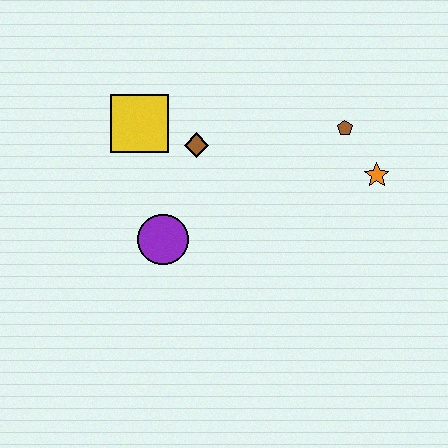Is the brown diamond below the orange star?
No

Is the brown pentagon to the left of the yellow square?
No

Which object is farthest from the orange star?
The yellow square is farthest from the orange star.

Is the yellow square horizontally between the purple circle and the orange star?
No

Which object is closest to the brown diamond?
The yellow square is closest to the brown diamond.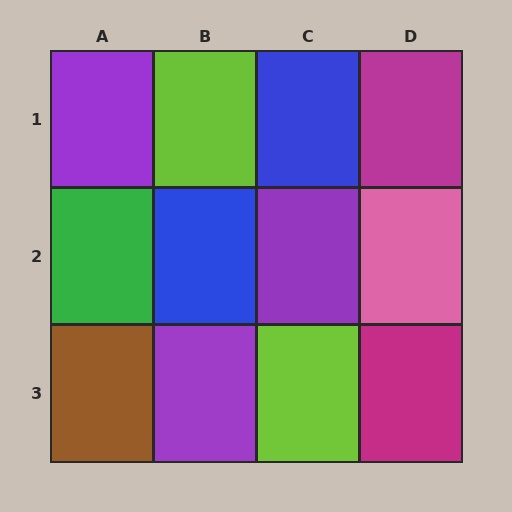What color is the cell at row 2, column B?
Blue.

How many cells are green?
1 cell is green.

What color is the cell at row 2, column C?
Purple.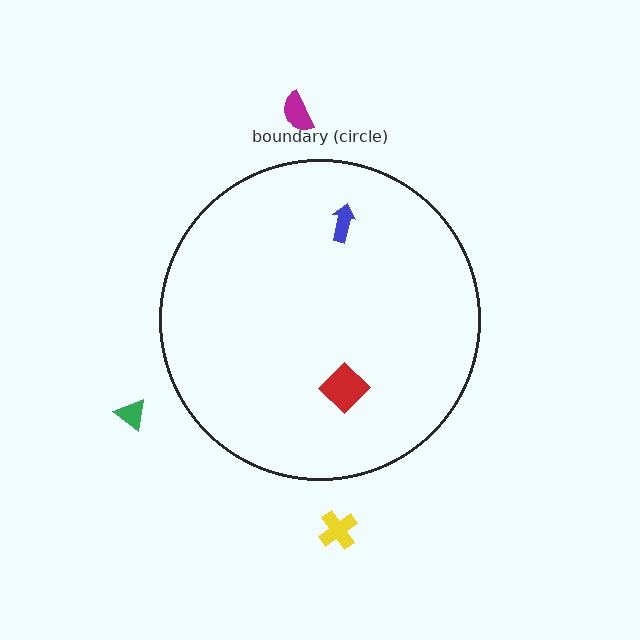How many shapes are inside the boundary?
2 inside, 3 outside.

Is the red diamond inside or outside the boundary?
Inside.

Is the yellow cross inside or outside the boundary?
Outside.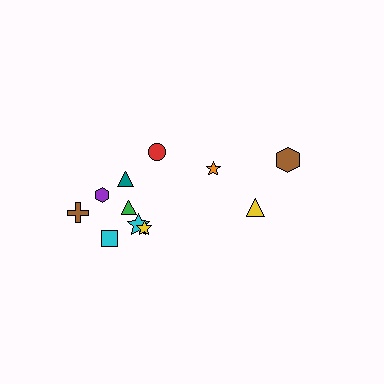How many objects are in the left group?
There are 8 objects.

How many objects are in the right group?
There are 3 objects.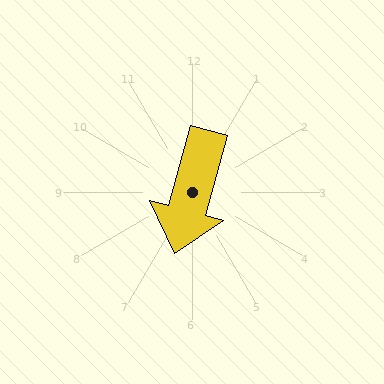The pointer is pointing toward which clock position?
Roughly 7 o'clock.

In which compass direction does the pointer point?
South.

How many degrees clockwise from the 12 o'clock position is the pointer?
Approximately 196 degrees.